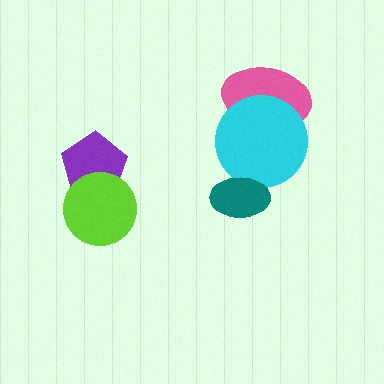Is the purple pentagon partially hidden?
Yes, it is partially covered by another shape.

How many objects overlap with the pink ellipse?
1 object overlaps with the pink ellipse.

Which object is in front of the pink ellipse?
The cyan circle is in front of the pink ellipse.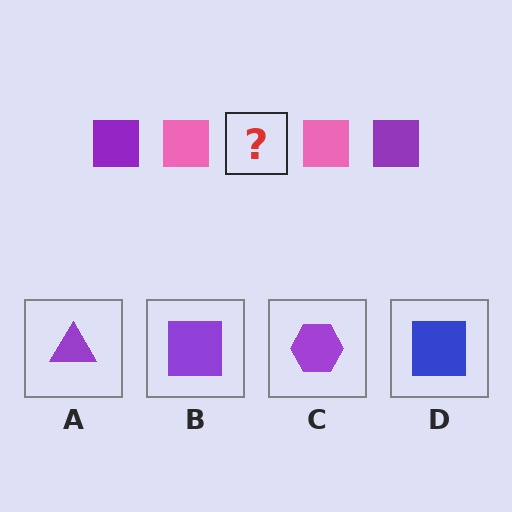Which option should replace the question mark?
Option B.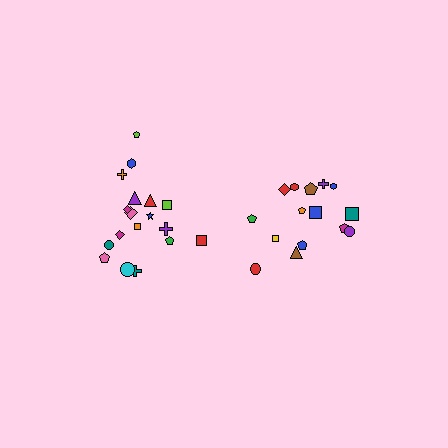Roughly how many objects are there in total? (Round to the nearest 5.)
Roughly 35 objects in total.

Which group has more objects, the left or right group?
The left group.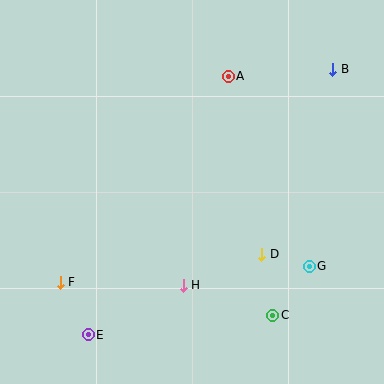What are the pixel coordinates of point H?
Point H is at (183, 285).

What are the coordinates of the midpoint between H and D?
The midpoint between H and D is at (223, 270).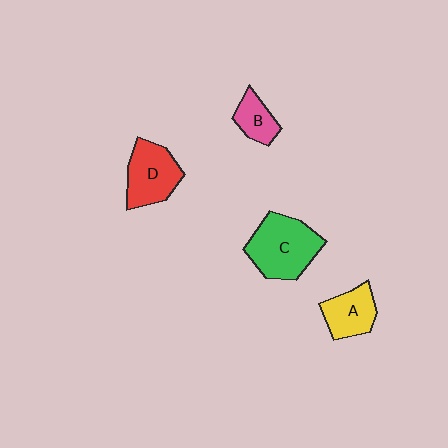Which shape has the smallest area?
Shape B (pink).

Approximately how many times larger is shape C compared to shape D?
Approximately 1.3 times.